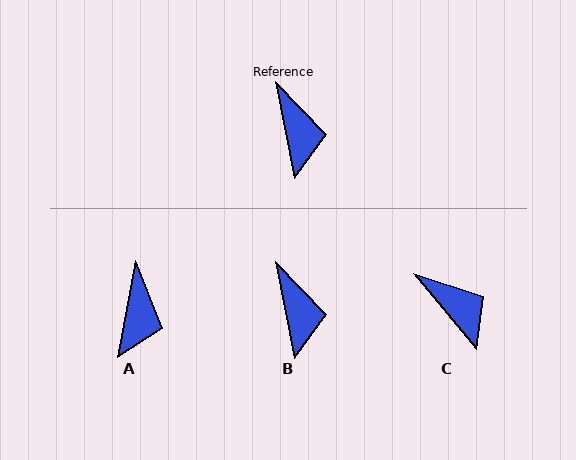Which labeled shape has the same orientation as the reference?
B.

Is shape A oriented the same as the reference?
No, it is off by about 21 degrees.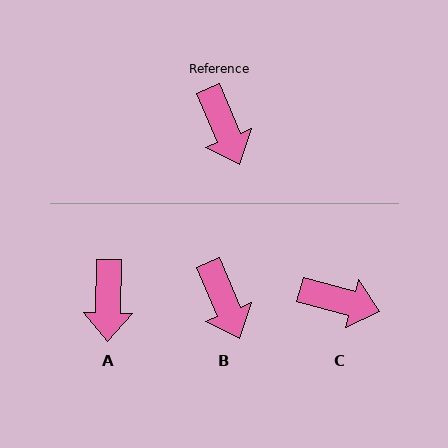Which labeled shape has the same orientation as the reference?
B.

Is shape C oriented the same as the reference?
No, it is off by about 53 degrees.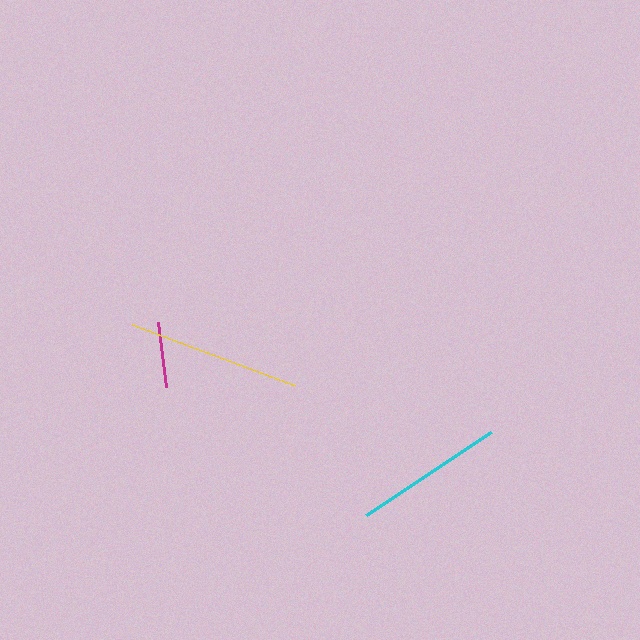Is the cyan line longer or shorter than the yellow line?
The yellow line is longer than the cyan line.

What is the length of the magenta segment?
The magenta segment is approximately 66 pixels long.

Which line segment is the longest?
The yellow line is the longest at approximately 175 pixels.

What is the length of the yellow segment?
The yellow segment is approximately 175 pixels long.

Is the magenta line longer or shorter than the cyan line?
The cyan line is longer than the magenta line.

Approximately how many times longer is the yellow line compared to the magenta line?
The yellow line is approximately 2.6 times the length of the magenta line.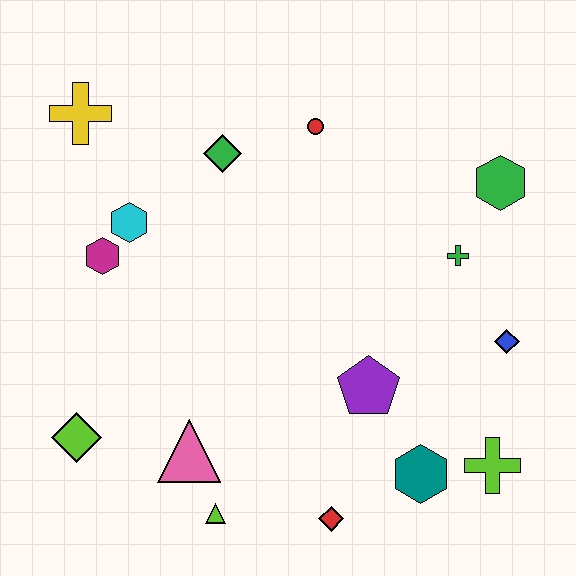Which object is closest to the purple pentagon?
The teal hexagon is closest to the purple pentagon.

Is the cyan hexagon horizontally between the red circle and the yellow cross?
Yes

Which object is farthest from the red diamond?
The yellow cross is farthest from the red diamond.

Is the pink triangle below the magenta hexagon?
Yes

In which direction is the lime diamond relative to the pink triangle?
The lime diamond is to the left of the pink triangle.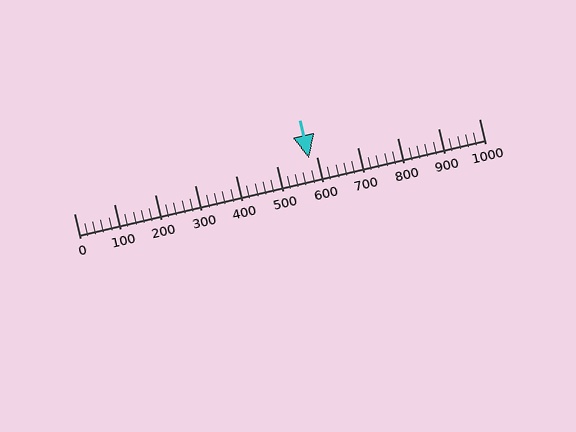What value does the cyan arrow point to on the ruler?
The cyan arrow points to approximately 580.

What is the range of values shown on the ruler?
The ruler shows values from 0 to 1000.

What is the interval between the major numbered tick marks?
The major tick marks are spaced 100 units apart.